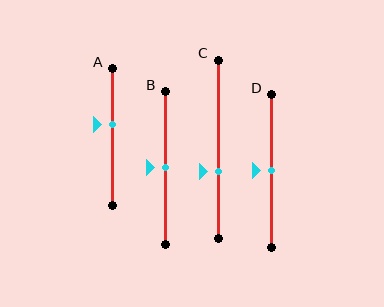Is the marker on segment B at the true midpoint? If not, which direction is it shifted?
Yes, the marker on segment B is at the true midpoint.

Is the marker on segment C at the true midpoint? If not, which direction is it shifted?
No, the marker on segment C is shifted downward by about 13% of the segment length.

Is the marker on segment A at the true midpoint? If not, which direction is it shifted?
No, the marker on segment A is shifted upward by about 9% of the segment length.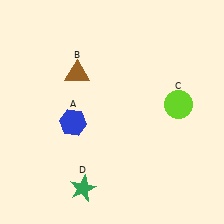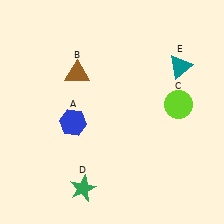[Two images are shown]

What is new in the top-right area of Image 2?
A teal triangle (E) was added in the top-right area of Image 2.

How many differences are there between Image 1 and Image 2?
There is 1 difference between the two images.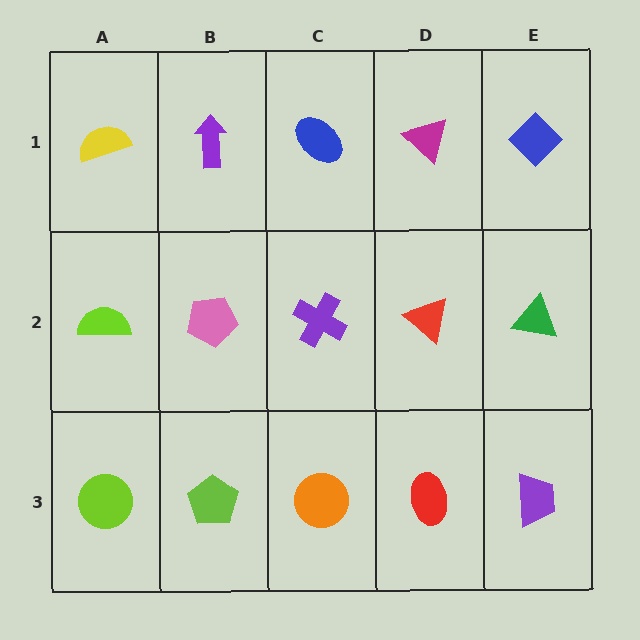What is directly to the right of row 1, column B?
A blue ellipse.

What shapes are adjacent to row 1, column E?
A green triangle (row 2, column E), a magenta triangle (row 1, column D).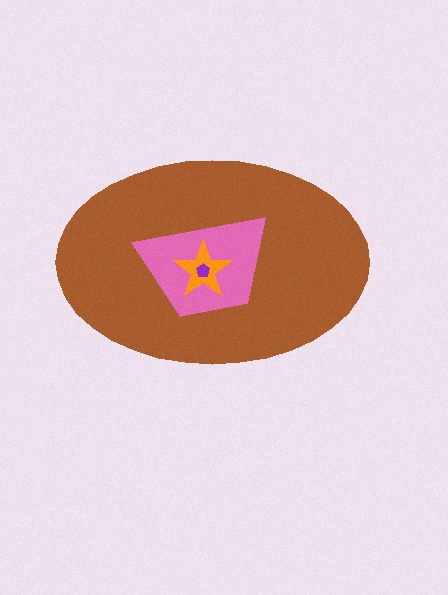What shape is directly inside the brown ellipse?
The pink trapezoid.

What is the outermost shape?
The brown ellipse.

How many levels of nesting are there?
4.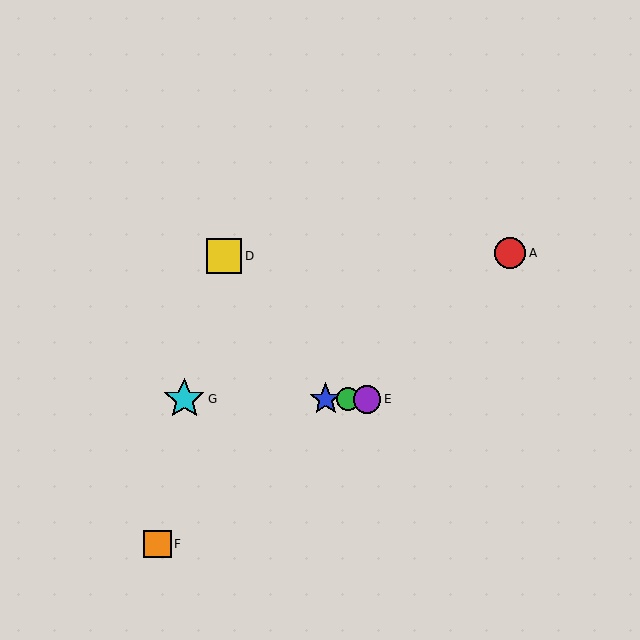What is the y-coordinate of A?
Object A is at y≈253.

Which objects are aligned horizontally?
Objects B, C, E, G are aligned horizontally.